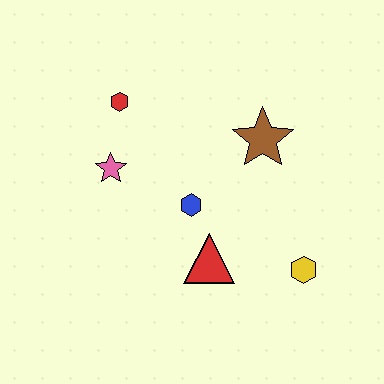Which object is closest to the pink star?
The red hexagon is closest to the pink star.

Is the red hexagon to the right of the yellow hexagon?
No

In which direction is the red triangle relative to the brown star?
The red triangle is below the brown star.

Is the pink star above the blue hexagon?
Yes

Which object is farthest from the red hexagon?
The yellow hexagon is farthest from the red hexagon.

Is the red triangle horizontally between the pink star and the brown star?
Yes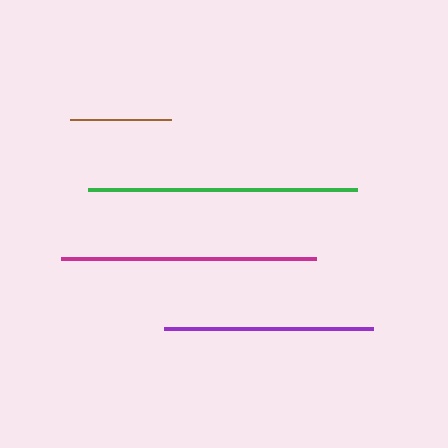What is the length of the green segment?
The green segment is approximately 270 pixels long.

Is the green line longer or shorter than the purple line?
The green line is longer than the purple line.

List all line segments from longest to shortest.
From longest to shortest: green, magenta, purple, brown.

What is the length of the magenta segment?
The magenta segment is approximately 255 pixels long.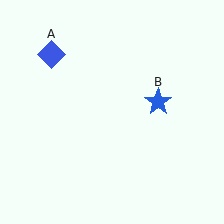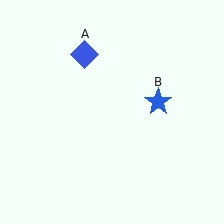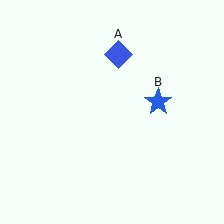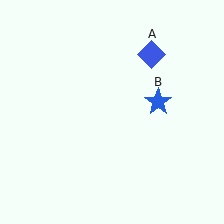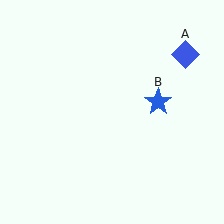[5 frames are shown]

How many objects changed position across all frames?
1 object changed position: blue diamond (object A).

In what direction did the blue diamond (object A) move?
The blue diamond (object A) moved right.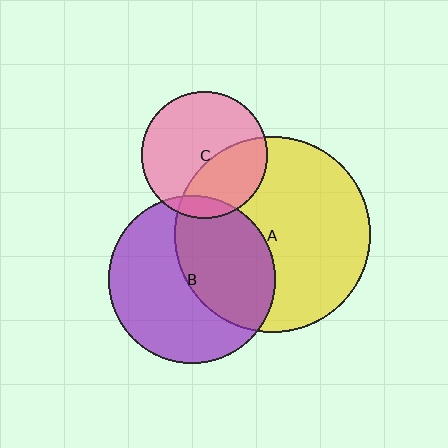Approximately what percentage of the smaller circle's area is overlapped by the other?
Approximately 45%.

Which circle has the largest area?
Circle A (yellow).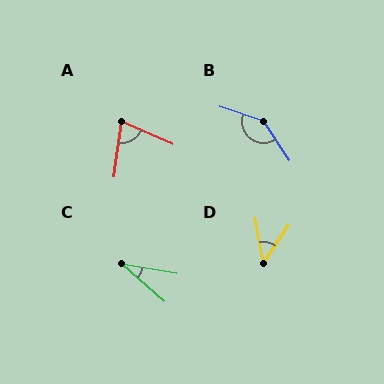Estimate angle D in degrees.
Approximately 45 degrees.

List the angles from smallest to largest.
C (31°), D (45°), A (74°), B (142°).